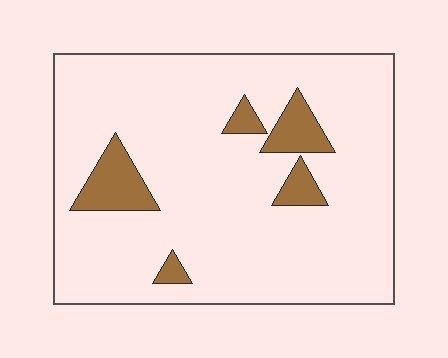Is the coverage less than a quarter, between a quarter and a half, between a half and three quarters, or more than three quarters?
Less than a quarter.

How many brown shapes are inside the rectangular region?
5.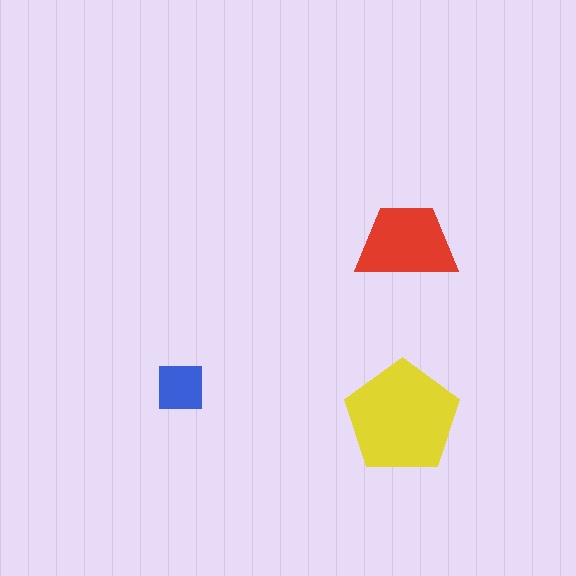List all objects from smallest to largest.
The blue square, the red trapezoid, the yellow pentagon.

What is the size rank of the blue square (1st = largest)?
3rd.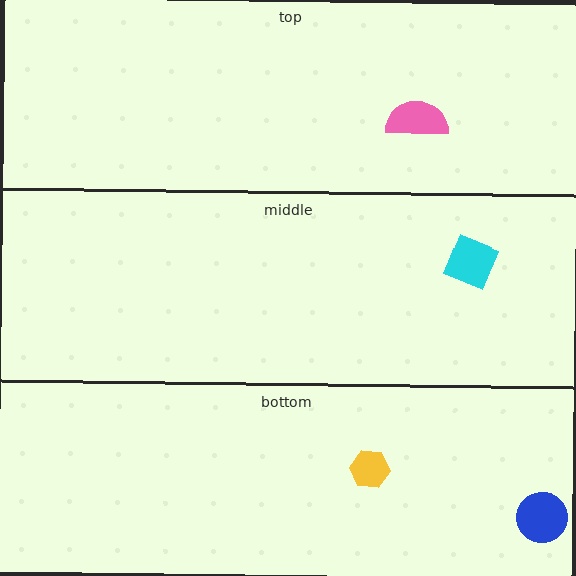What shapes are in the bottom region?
The yellow hexagon, the blue circle.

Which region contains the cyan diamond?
The middle region.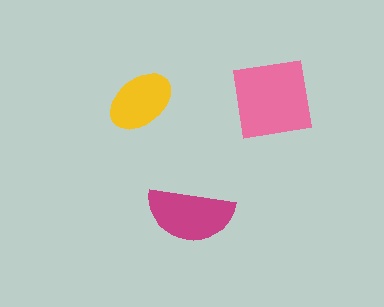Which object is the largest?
The pink square.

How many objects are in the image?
There are 3 objects in the image.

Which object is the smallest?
The yellow ellipse.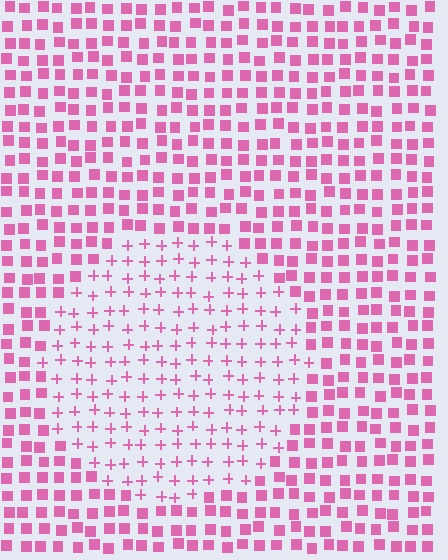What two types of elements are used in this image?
The image uses plus signs inside the circle region and squares outside it.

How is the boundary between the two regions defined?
The boundary is defined by a change in element shape: plus signs inside vs. squares outside. All elements share the same color and spacing.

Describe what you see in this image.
The image is filled with small pink elements arranged in a uniform grid. A circle-shaped region contains plus signs, while the surrounding area contains squares. The boundary is defined purely by the change in element shape.